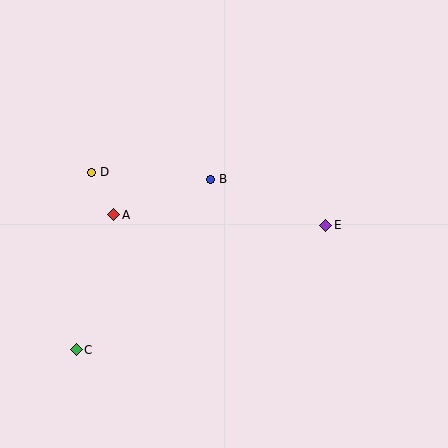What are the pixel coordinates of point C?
Point C is at (76, 350).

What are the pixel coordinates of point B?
Point B is at (211, 179).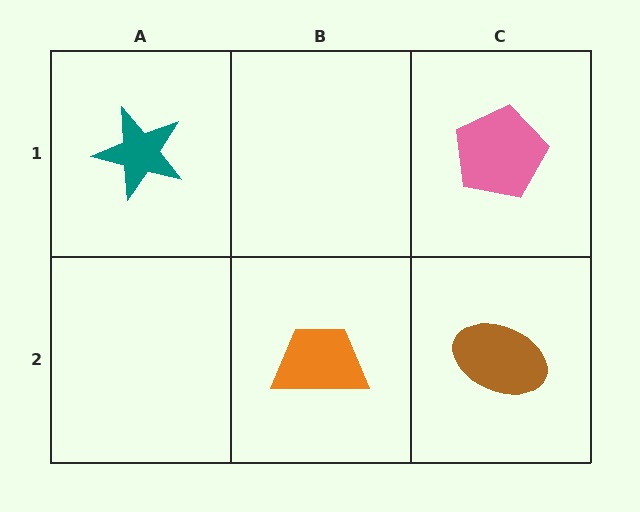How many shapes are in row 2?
2 shapes.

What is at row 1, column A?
A teal star.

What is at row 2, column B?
An orange trapezoid.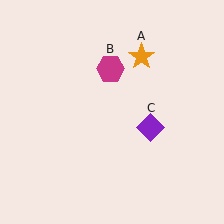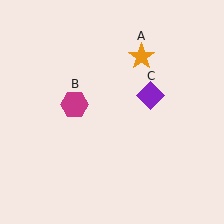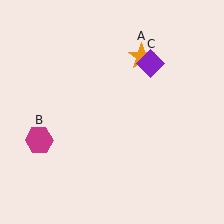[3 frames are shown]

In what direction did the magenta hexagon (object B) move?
The magenta hexagon (object B) moved down and to the left.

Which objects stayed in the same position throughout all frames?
Orange star (object A) remained stationary.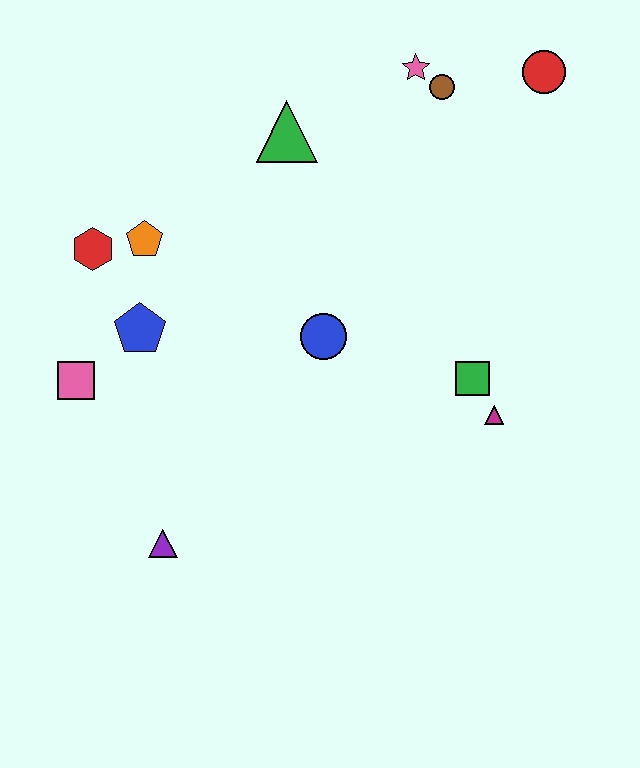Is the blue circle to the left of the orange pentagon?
No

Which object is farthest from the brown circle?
The purple triangle is farthest from the brown circle.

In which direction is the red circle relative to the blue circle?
The red circle is above the blue circle.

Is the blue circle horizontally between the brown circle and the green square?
No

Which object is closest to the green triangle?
The pink star is closest to the green triangle.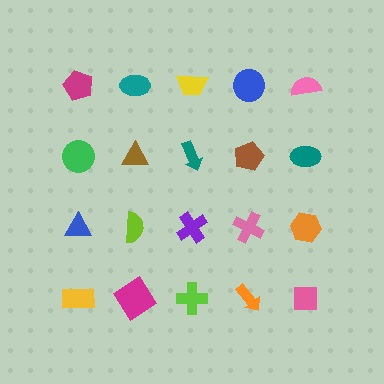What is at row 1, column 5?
A pink semicircle.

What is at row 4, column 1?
A yellow rectangle.